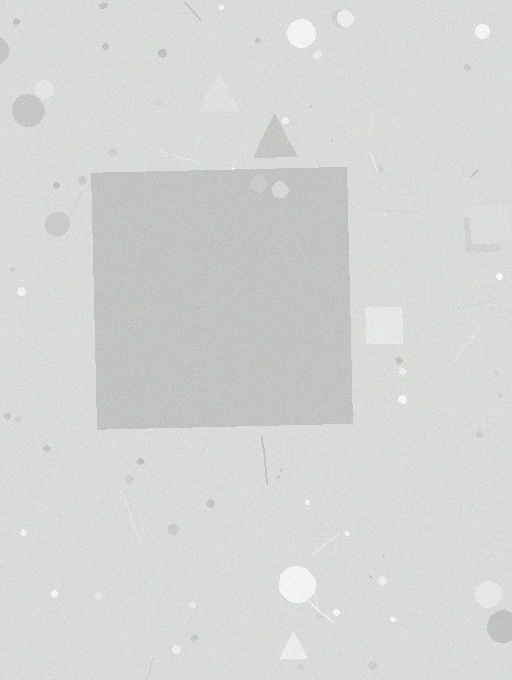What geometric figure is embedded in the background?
A square is embedded in the background.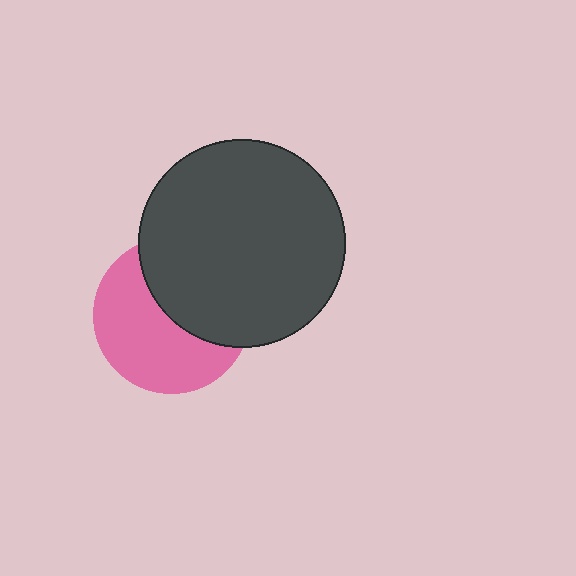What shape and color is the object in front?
The object in front is a dark gray circle.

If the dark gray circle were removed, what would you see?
You would see the complete pink circle.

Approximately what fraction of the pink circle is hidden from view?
Roughly 45% of the pink circle is hidden behind the dark gray circle.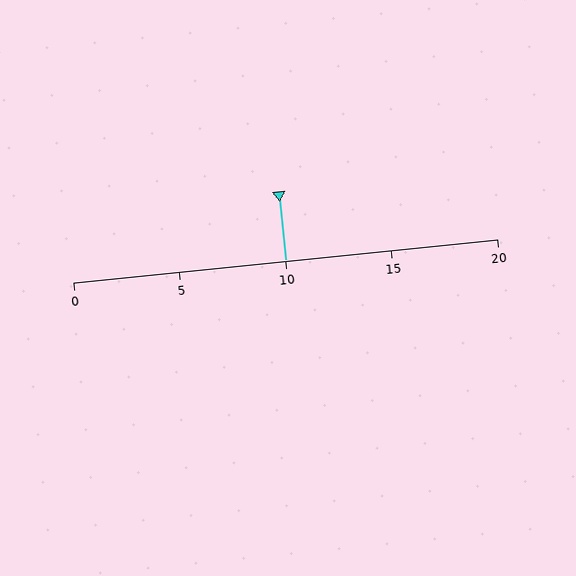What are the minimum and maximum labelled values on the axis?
The axis runs from 0 to 20.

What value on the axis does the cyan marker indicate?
The marker indicates approximately 10.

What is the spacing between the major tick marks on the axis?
The major ticks are spaced 5 apart.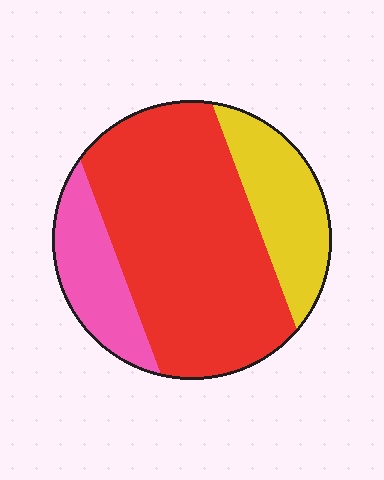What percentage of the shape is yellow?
Yellow covers roughly 20% of the shape.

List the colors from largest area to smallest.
From largest to smallest: red, yellow, pink.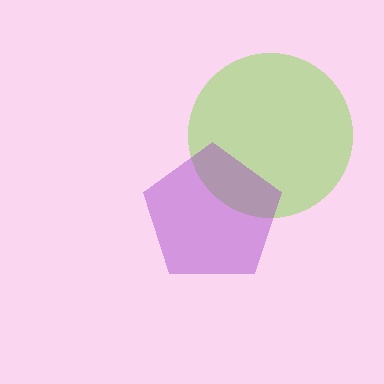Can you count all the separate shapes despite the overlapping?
Yes, there are 2 separate shapes.